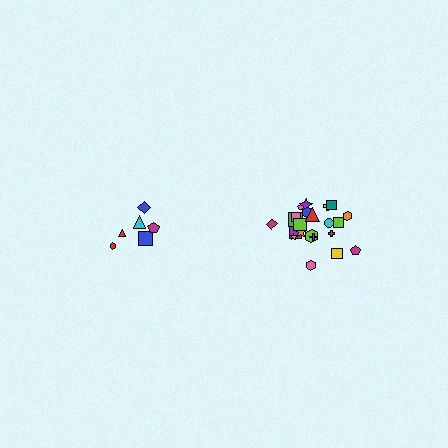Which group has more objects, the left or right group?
The right group.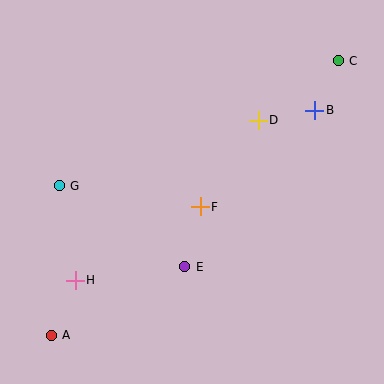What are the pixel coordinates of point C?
Point C is at (338, 61).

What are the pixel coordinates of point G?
Point G is at (59, 186).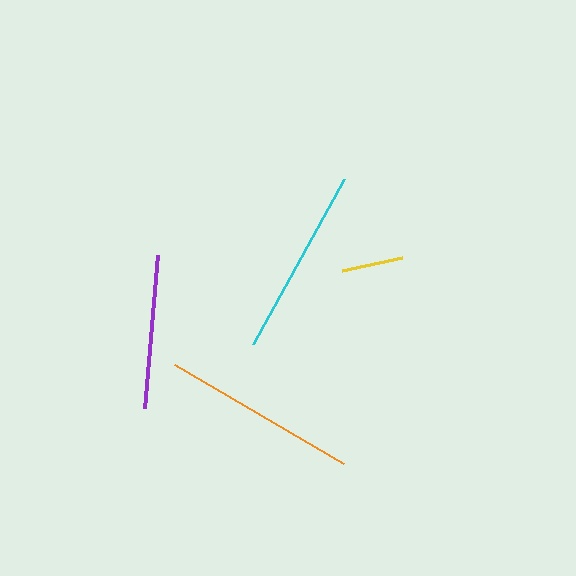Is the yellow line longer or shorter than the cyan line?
The cyan line is longer than the yellow line.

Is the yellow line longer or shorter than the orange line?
The orange line is longer than the yellow line.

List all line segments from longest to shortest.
From longest to shortest: orange, cyan, purple, yellow.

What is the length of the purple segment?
The purple segment is approximately 153 pixels long.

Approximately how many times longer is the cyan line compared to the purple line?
The cyan line is approximately 1.2 times the length of the purple line.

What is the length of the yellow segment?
The yellow segment is approximately 62 pixels long.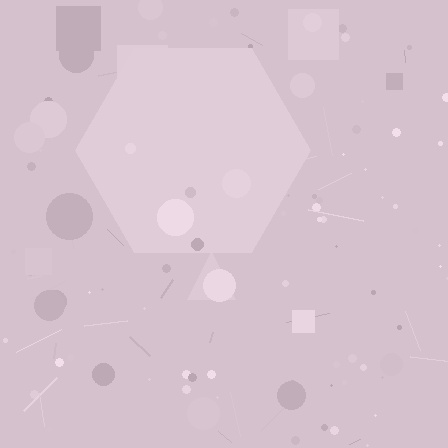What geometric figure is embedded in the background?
A hexagon is embedded in the background.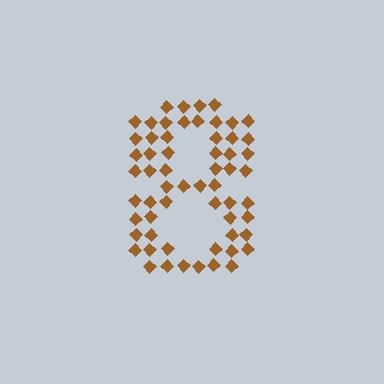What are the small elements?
The small elements are diamonds.